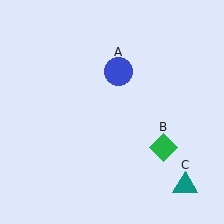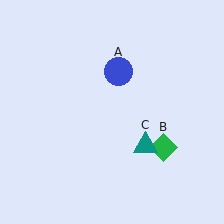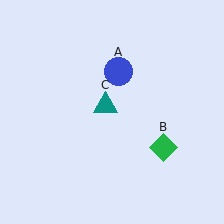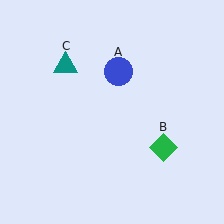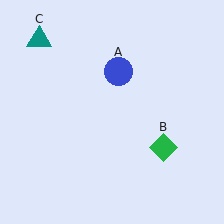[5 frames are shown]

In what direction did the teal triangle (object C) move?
The teal triangle (object C) moved up and to the left.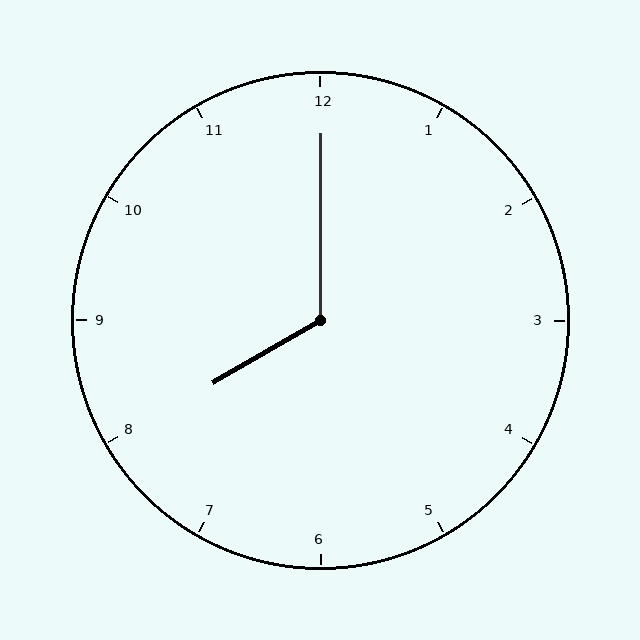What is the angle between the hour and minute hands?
Approximately 120 degrees.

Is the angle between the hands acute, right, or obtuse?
It is obtuse.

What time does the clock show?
8:00.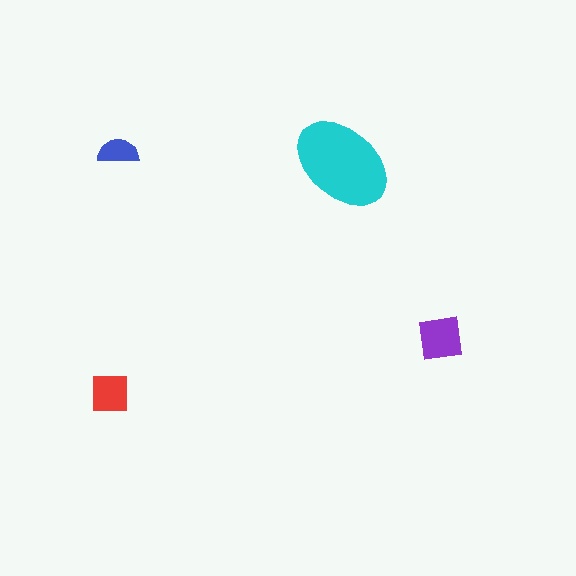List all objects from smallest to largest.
The blue semicircle, the red square, the purple square, the cyan ellipse.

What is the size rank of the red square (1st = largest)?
3rd.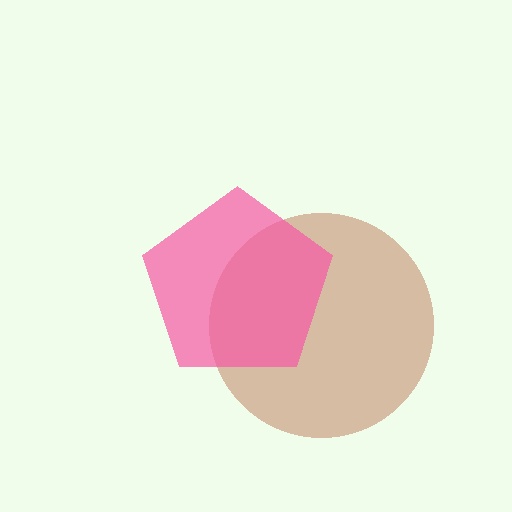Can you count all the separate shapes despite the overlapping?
Yes, there are 2 separate shapes.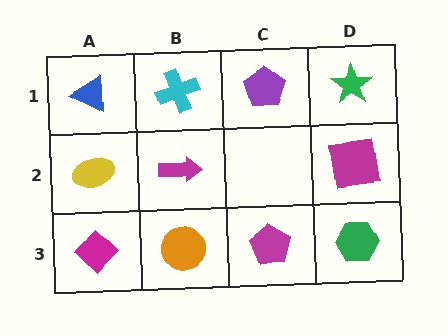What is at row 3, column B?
An orange circle.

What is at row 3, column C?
A magenta pentagon.